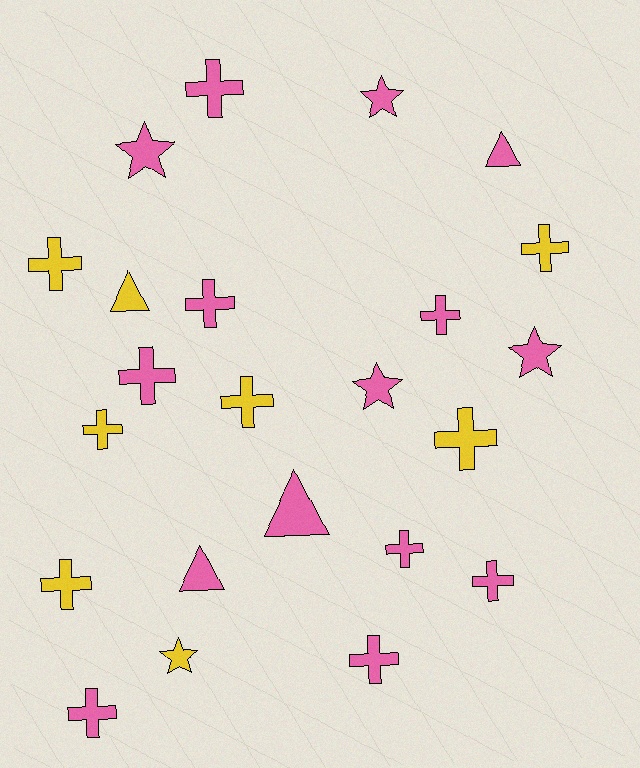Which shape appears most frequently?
Cross, with 14 objects.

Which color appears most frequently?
Pink, with 15 objects.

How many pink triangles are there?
There are 3 pink triangles.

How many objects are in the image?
There are 23 objects.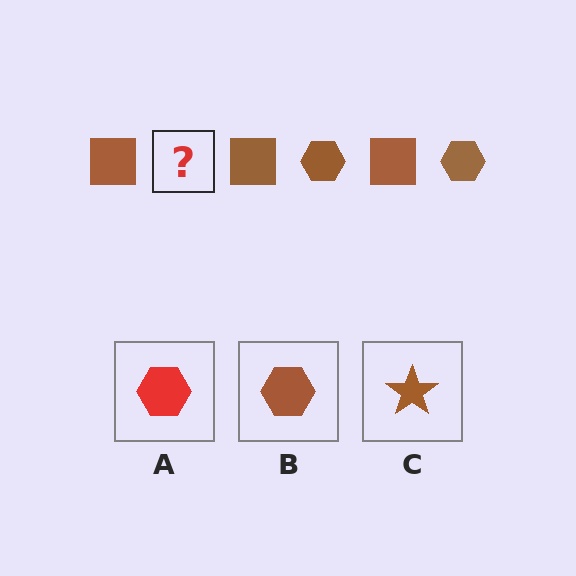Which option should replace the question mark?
Option B.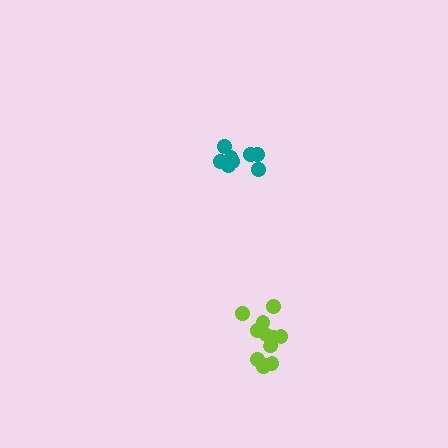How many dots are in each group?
Group 1: 8 dots, Group 2: 12 dots (20 total).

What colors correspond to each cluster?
The clusters are colored: teal, lime.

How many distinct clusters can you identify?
There are 2 distinct clusters.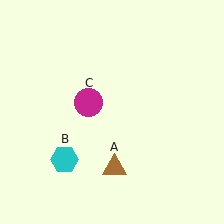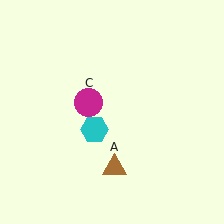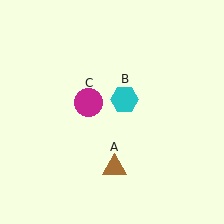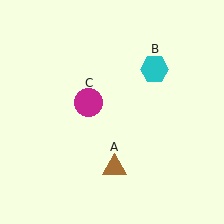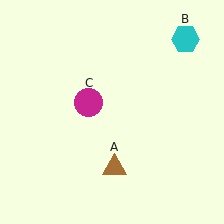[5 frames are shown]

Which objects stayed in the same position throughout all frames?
Brown triangle (object A) and magenta circle (object C) remained stationary.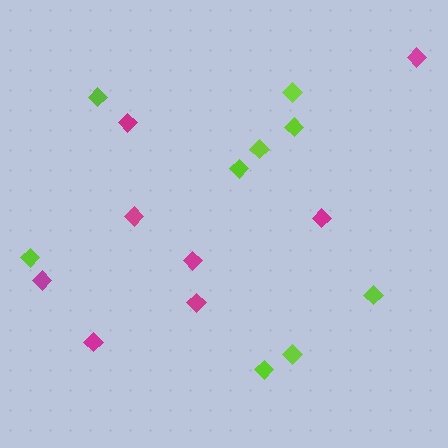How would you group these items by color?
There are 2 groups: one group of lime diamonds (9) and one group of magenta diamonds (8).